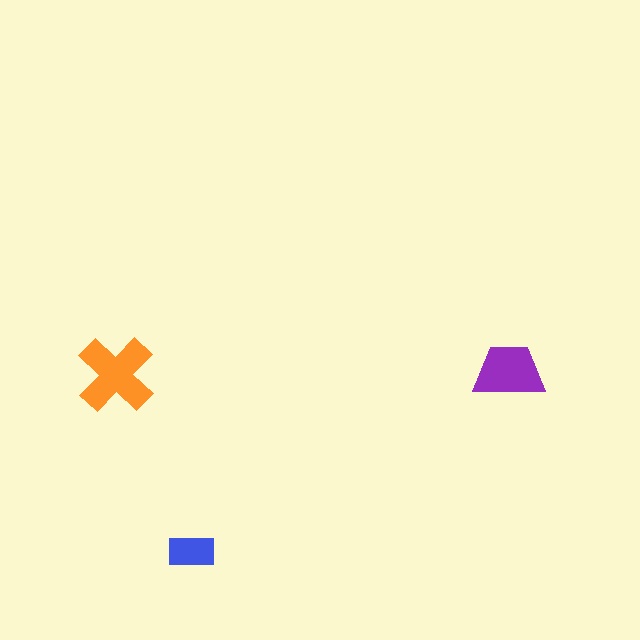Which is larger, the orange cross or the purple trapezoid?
The orange cross.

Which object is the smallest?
The blue rectangle.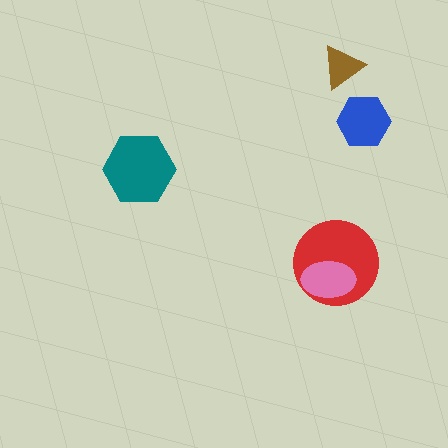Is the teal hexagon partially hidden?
No, no other shape covers it.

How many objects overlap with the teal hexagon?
0 objects overlap with the teal hexagon.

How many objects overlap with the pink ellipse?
1 object overlaps with the pink ellipse.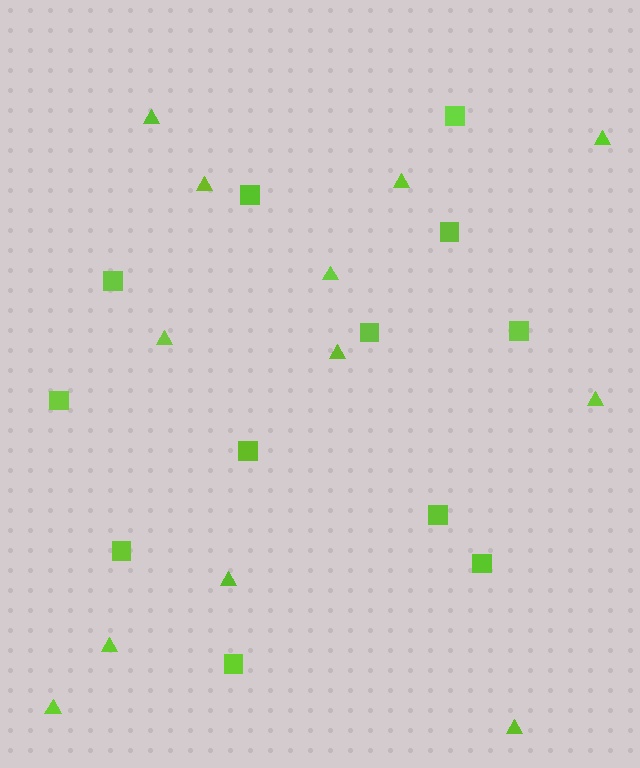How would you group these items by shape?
There are 2 groups: one group of squares (12) and one group of triangles (12).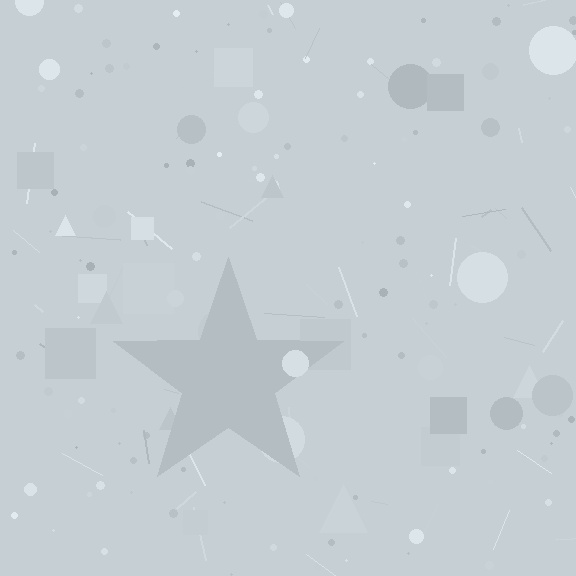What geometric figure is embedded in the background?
A star is embedded in the background.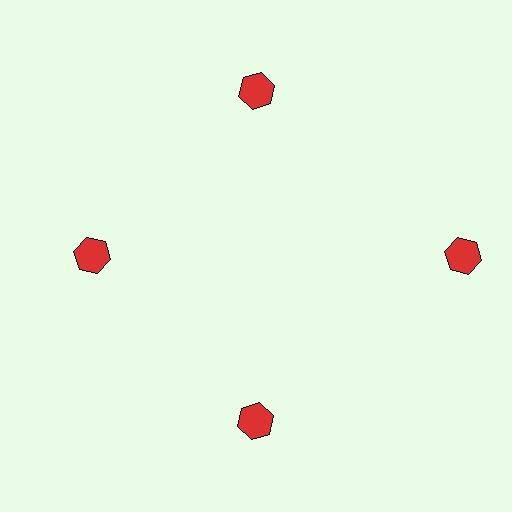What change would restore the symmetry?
The symmetry would be restored by moving it inward, back onto the ring so that all 4 hexagons sit at equal angles and equal distance from the center.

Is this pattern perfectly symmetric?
No. The 4 red hexagons are arranged in a ring, but one element near the 3 o'clock position is pushed outward from the center, breaking the 4-fold rotational symmetry.